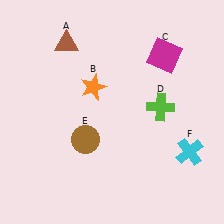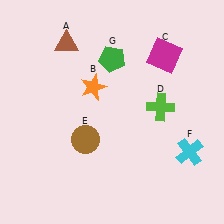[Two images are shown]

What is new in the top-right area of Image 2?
A green pentagon (G) was added in the top-right area of Image 2.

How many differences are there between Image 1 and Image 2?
There is 1 difference between the two images.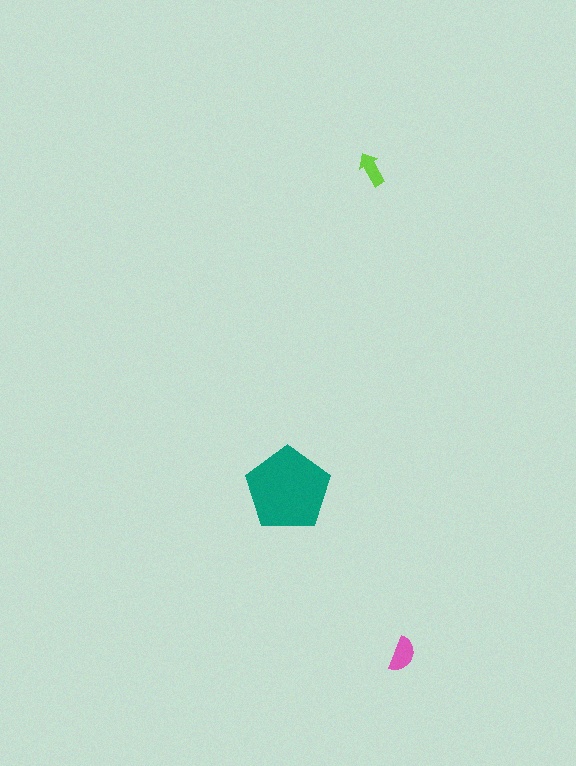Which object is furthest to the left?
The teal pentagon is leftmost.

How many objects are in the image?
There are 3 objects in the image.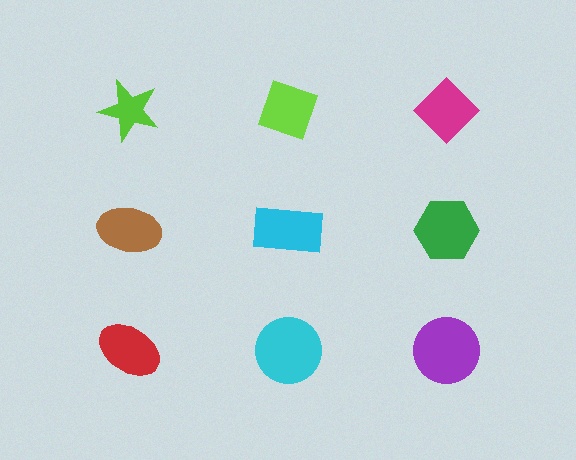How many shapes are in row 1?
3 shapes.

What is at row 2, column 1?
A brown ellipse.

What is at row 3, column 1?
A red ellipse.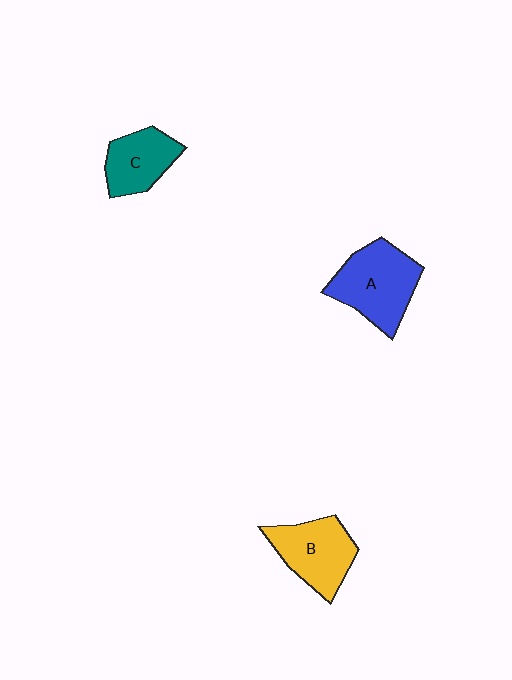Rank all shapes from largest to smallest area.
From largest to smallest: A (blue), B (yellow), C (teal).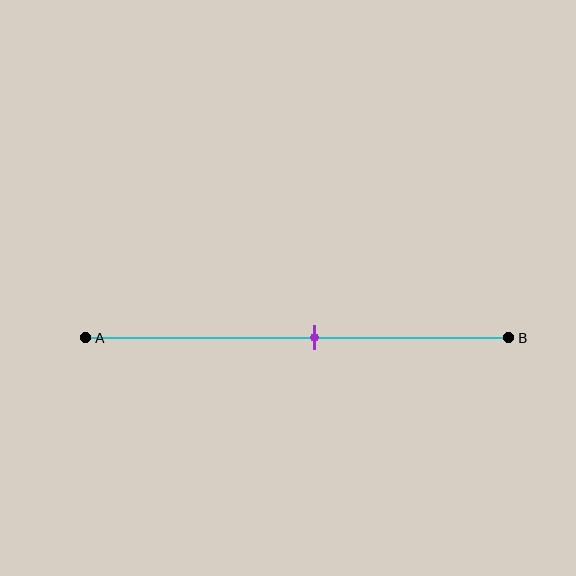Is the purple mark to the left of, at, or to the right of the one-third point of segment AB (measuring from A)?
The purple mark is to the right of the one-third point of segment AB.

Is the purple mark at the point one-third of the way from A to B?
No, the mark is at about 55% from A, not at the 33% one-third point.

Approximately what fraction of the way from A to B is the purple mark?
The purple mark is approximately 55% of the way from A to B.